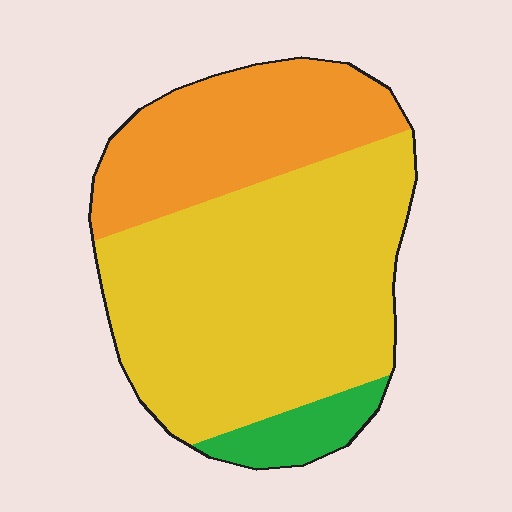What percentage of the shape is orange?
Orange covers about 30% of the shape.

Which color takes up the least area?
Green, at roughly 10%.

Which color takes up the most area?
Yellow, at roughly 60%.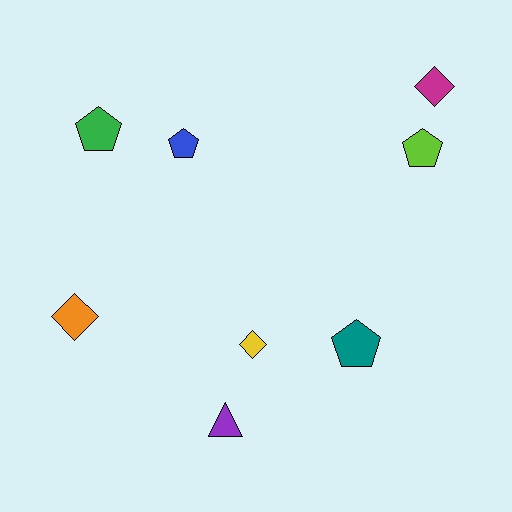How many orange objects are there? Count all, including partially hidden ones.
There is 1 orange object.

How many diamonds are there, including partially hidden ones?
There are 3 diamonds.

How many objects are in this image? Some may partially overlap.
There are 8 objects.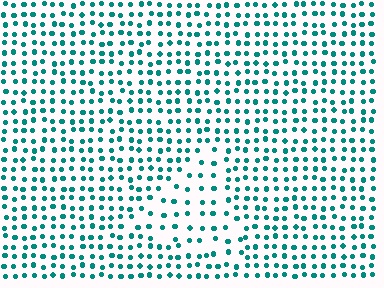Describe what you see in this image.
The image contains small teal elements arranged at two different densities. A triangle-shaped region is visible where the elements are less densely packed than the surrounding area.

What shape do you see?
I see a triangle.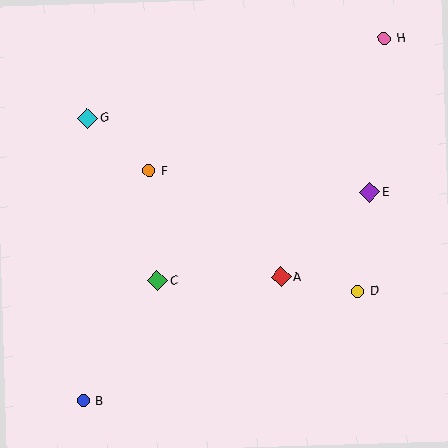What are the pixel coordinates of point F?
Point F is at (149, 171).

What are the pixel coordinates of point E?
Point E is at (370, 192).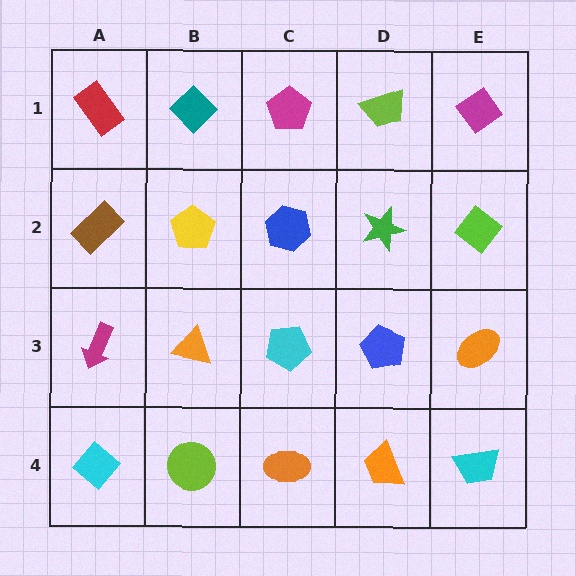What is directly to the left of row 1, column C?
A teal diamond.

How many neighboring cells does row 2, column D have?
4.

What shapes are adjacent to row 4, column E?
An orange ellipse (row 3, column E), an orange trapezoid (row 4, column D).